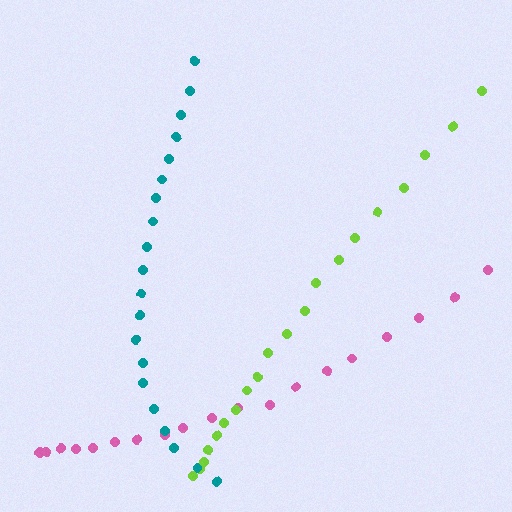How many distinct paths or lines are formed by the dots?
There are 3 distinct paths.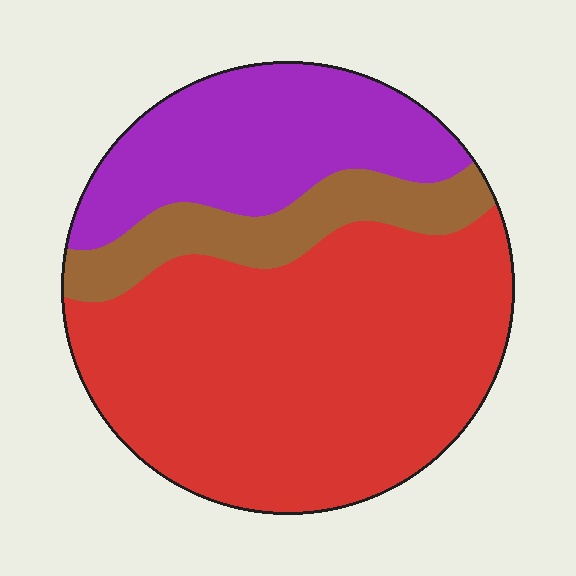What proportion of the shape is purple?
Purple takes up between a quarter and a half of the shape.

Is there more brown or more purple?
Purple.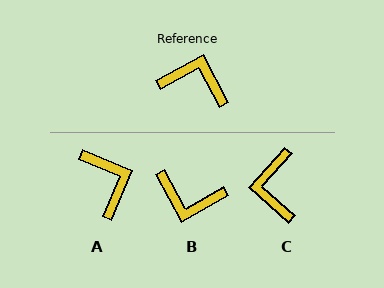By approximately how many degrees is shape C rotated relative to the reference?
Approximately 110 degrees counter-clockwise.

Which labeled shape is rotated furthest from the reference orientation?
B, about 179 degrees away.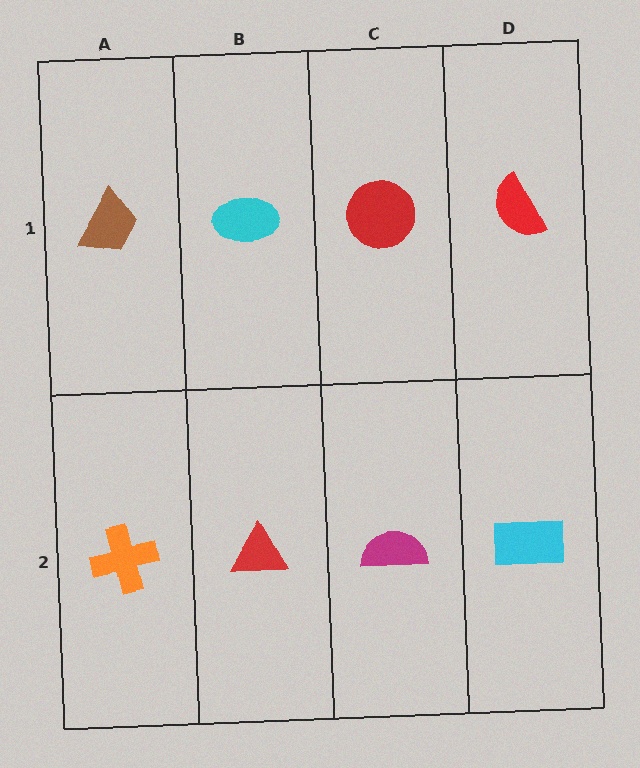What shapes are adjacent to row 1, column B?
A red triangle (row 2, column B), a brown trapezoid (row 1, column A), a red circle (row 1, column C).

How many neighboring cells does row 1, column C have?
3.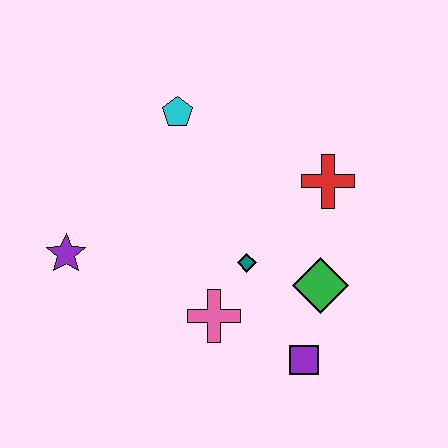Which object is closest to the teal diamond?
The pink cross is closest to the teal diamond.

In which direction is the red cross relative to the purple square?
The red cross is above the purple square.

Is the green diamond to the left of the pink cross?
No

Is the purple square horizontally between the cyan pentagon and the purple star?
No